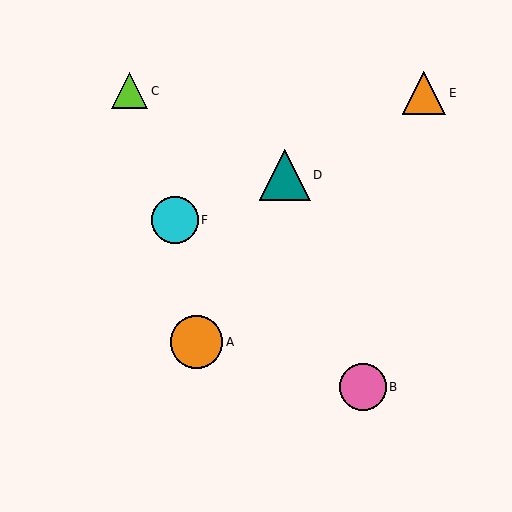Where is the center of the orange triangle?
The center of the orange triangle is at (424, 93).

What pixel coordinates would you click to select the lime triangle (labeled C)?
Click at (130, 91) to select the lime triangle C.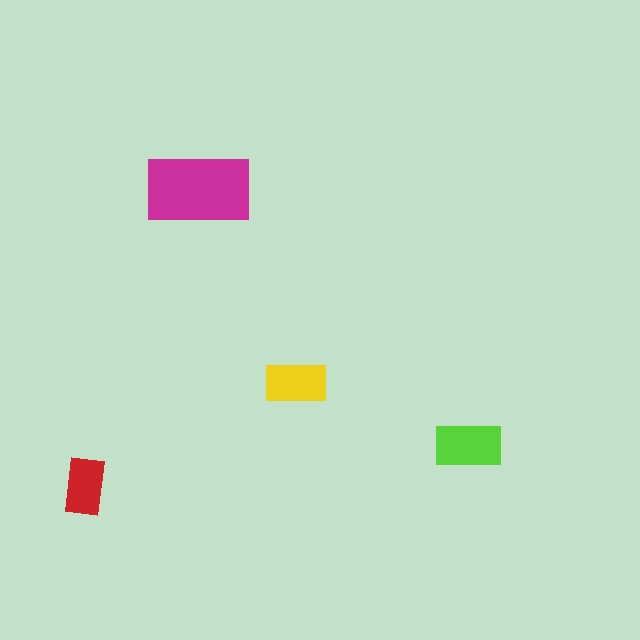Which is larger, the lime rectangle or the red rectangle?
The lime one.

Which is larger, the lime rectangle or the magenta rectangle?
The magenta one.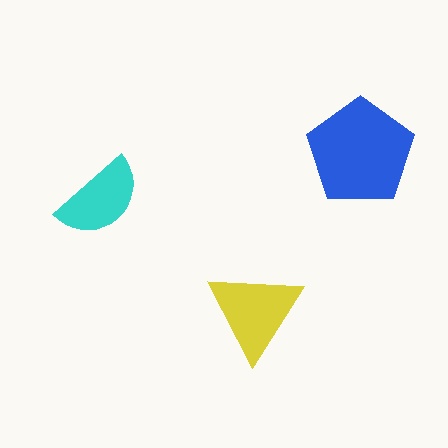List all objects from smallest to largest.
The cyan semicircle, the yellow triangle, the blue pentagon.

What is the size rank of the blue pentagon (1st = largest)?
1st.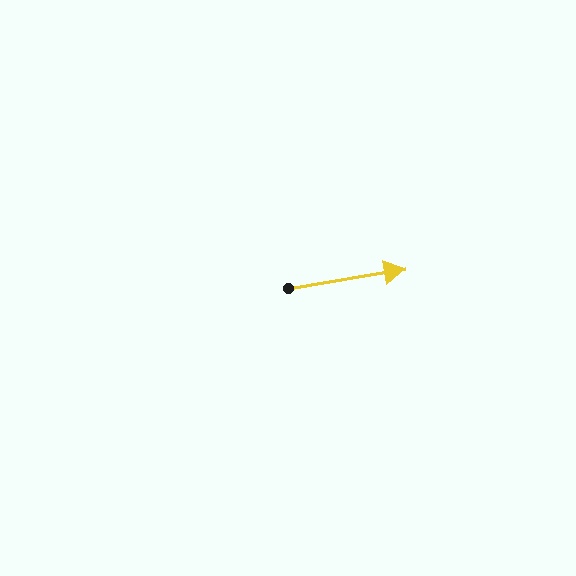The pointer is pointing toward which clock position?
Roughly 3 o'clock.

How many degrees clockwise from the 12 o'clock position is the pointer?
Approximately 81 degrees.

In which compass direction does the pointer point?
East.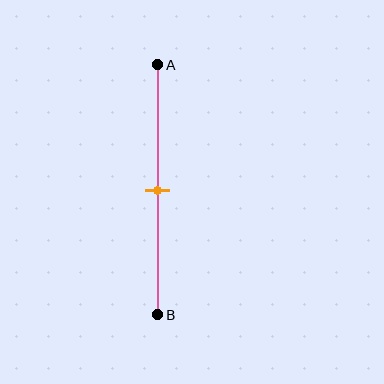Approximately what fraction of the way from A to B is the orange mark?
The orange mark is approximately 50% of the way from A to B.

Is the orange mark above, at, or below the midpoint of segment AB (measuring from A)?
The orange mark is approximately at the midpoint of segment AB.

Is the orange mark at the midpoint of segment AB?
Yes, the mark is approximately at the midpoint.